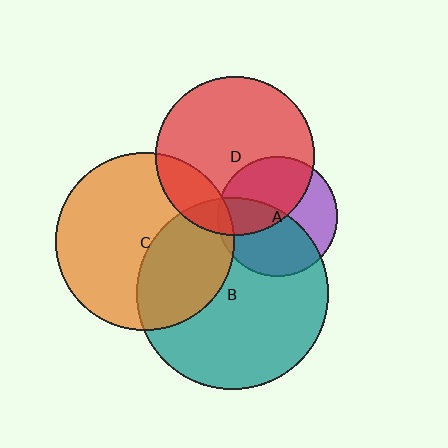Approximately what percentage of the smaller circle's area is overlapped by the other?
Approximately 15%.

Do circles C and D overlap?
Yes.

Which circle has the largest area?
Circle B (teal).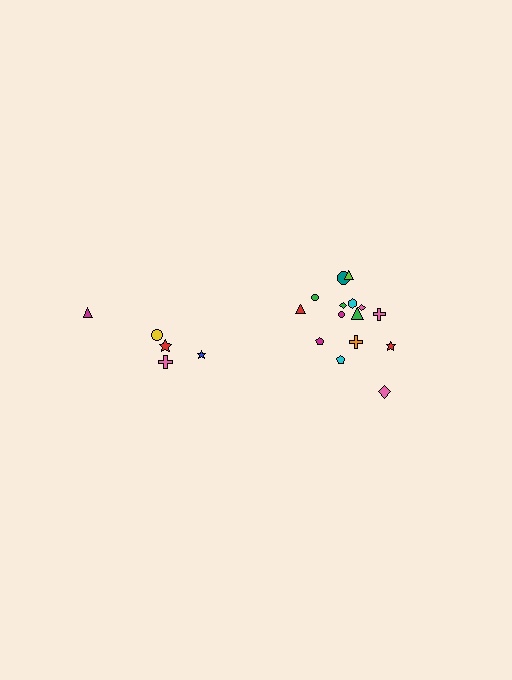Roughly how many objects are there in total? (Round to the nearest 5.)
Roughly 20 objects in total.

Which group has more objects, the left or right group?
The right group.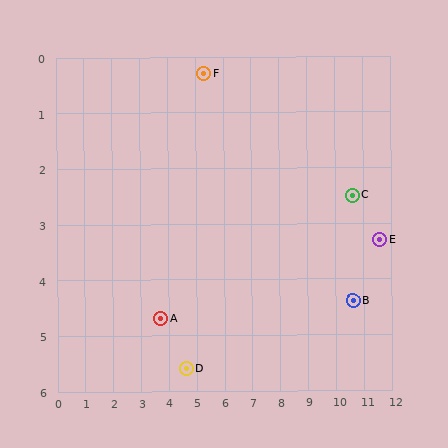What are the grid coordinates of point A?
Point A is at approximately (3.7, 4.7).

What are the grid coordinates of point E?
Point E is at approximately (11.6, 3.3).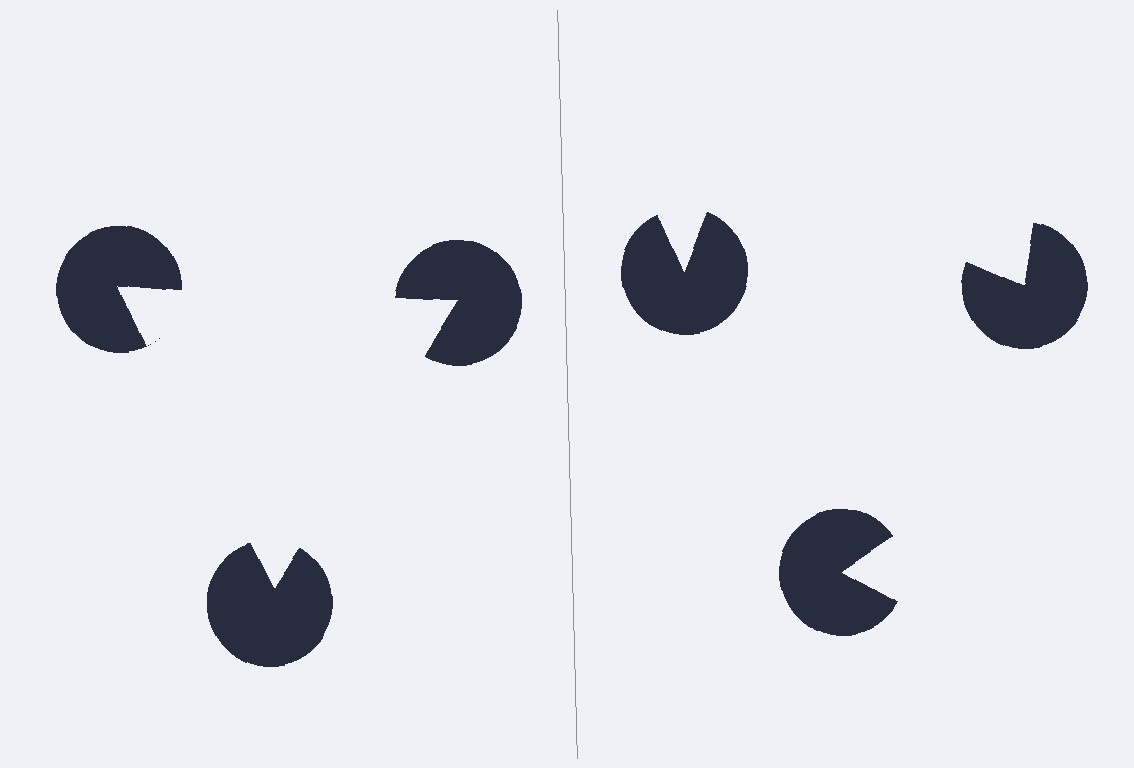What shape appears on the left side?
An illusory triangle.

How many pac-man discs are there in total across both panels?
6 — 3 on each side.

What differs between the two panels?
The pac-man discs are positioned identically on both sides; only the wedge orientations differ. On the left they align to a triangle; on the right they are misaligned.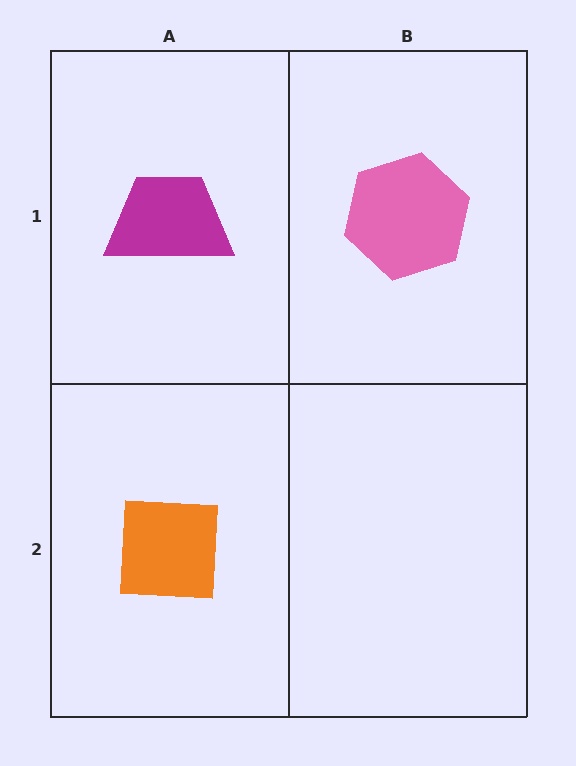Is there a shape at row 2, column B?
No, that cell is empty.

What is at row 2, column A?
An orange square.